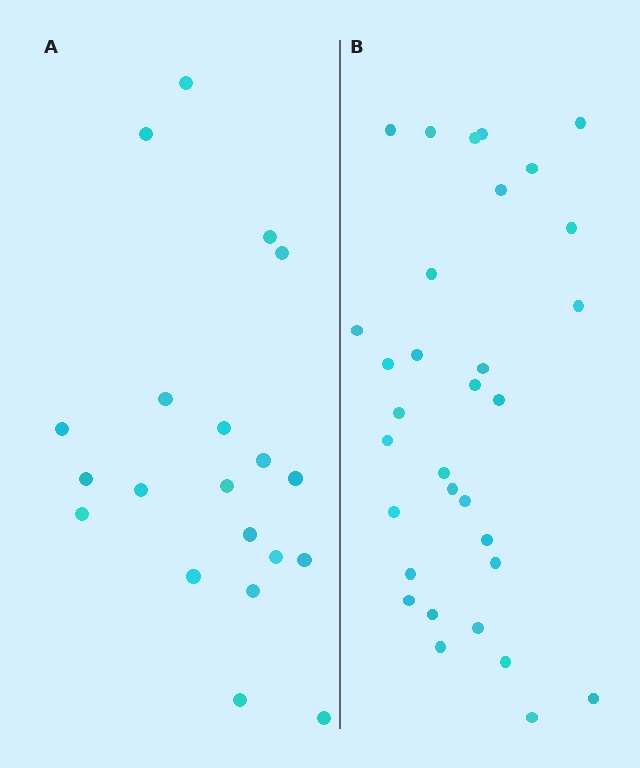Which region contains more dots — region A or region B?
Region B (the right region) has more dots.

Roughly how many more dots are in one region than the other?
Region B has roughly 12 or so more dots than region A.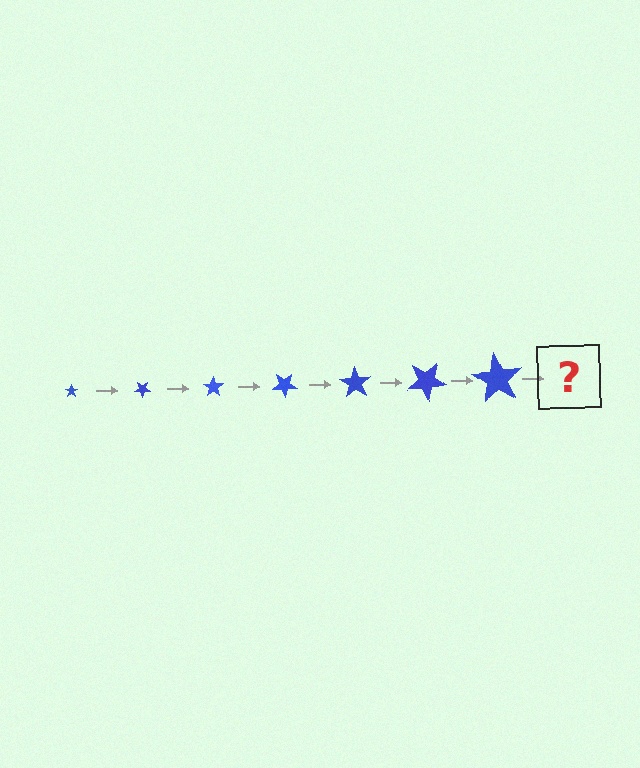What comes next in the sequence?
The next element should be a star, larger than the previous one and rotated 245 degrees from the start.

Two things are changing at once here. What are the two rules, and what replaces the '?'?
The two rules are that the star grows larger each step and it rotates 35 degrees each step. The '?' should be a star, larger than the previous one and rotated 245 degrees from the start.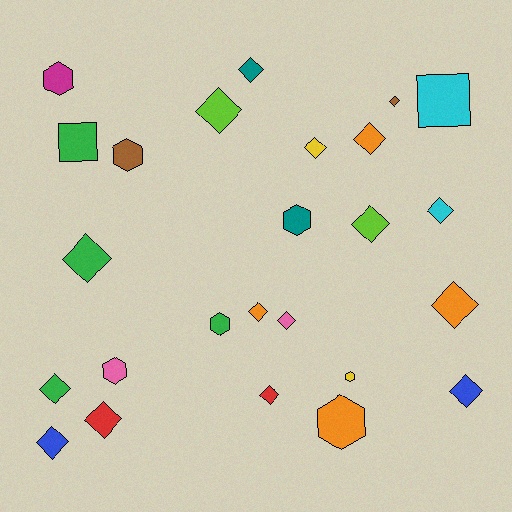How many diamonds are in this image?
There are 16 diamonds.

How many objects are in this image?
There are 25 objects.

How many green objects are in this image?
There are 4 green objects.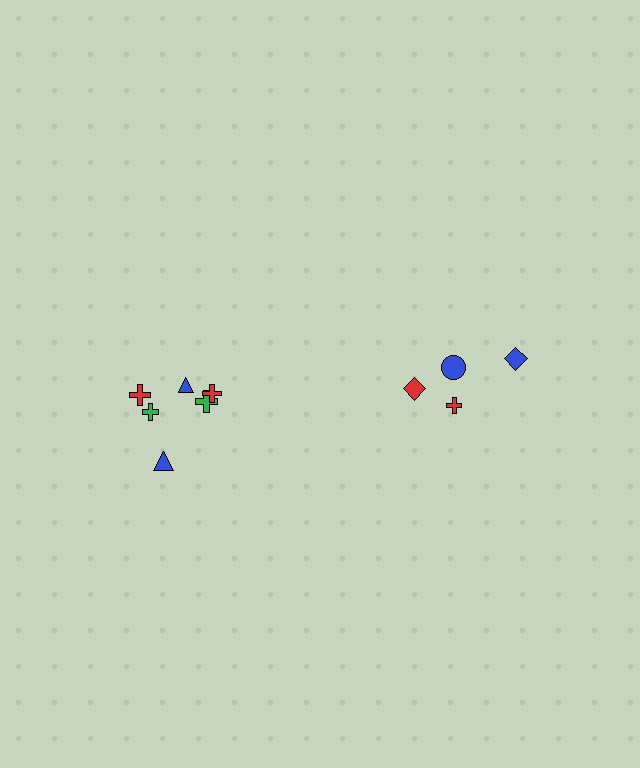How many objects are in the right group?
There are 4 objects.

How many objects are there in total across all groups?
There are 10 objects.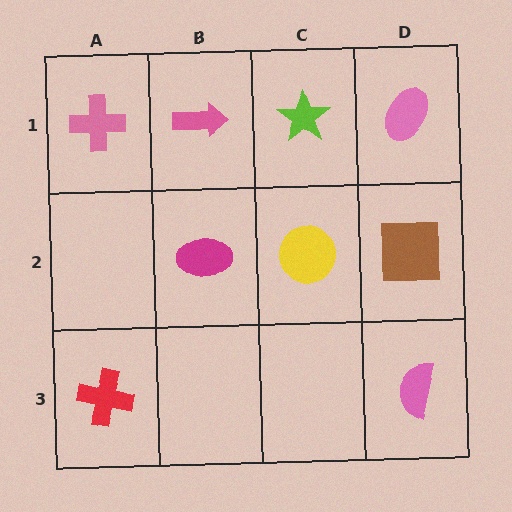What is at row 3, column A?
A red cross.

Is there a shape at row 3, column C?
No, that cell is empty.